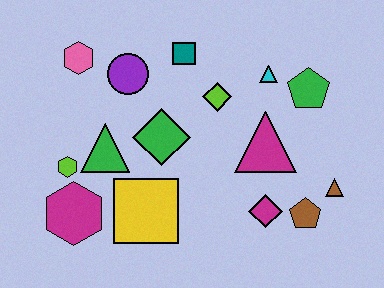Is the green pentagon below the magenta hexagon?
No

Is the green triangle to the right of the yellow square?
No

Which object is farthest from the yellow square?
The green pentagon is farthest from the yellow square.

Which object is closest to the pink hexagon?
The purple circle is closest to the pink hexagon.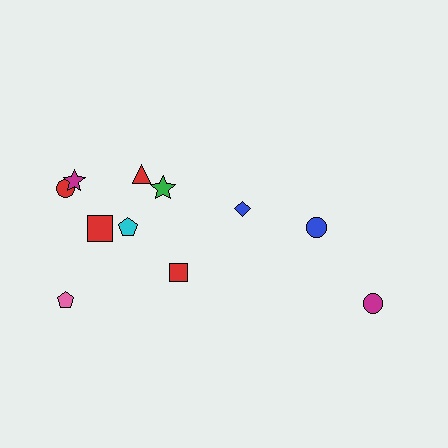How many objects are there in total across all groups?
There are 11 objects.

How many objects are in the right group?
There are 3 objects.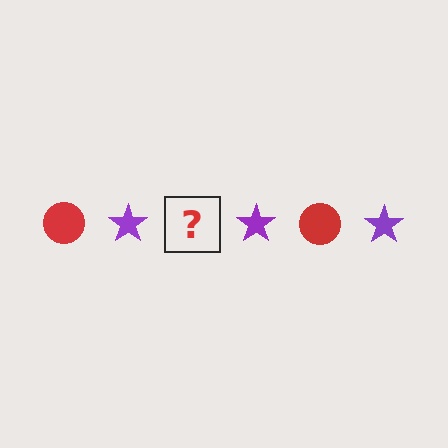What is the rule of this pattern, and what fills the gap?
The rule is that the pattern alternates between red circle and purple star. The gap should be filled with a red circle.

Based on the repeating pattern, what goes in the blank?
The blank should be a red circle.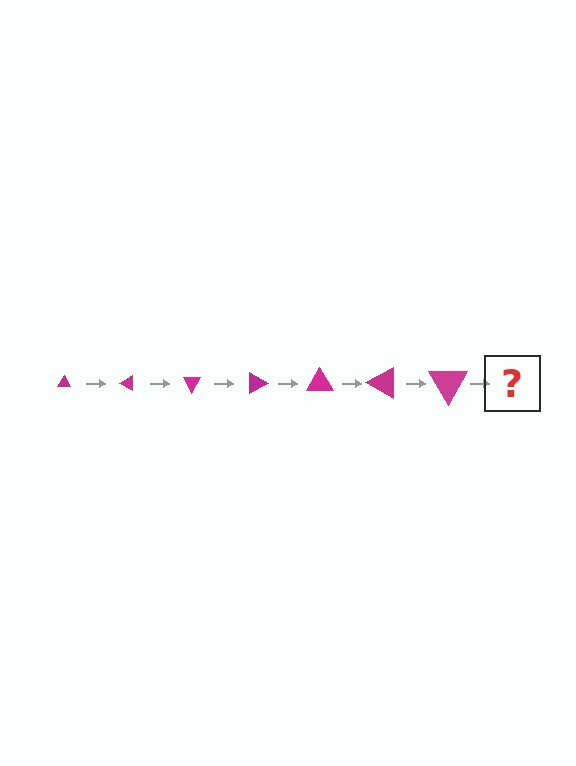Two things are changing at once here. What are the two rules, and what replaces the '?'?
The two rules are that the triangle grows larger each step and it rotates 30 degrees each step. The '?' should be a triangle, larger than the previous one and rotated 210 degrees from the start.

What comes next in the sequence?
The next element should be a triangle, larger than the previous one and rotated 210 degrees from the start.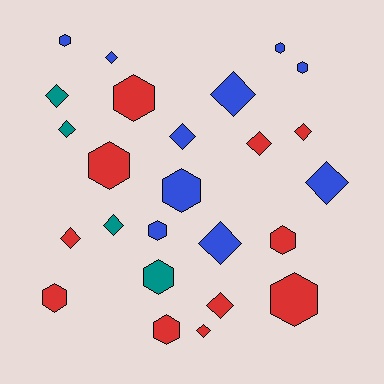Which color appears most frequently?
Red, with 11 objects.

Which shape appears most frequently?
Diamond, with 13 objects.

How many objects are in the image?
There are 25 objects.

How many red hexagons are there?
There are 6 red hexagons.